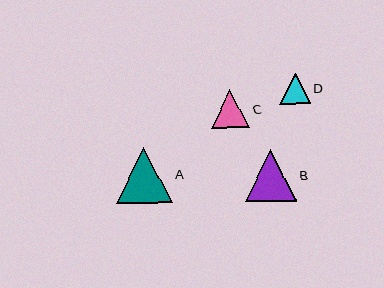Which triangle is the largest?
Triangle A is the largest with a size of approximately 56 pixels.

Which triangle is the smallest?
Triangle D is the smallest with a size of approximately 31 pixels.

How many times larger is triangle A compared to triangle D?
Triangle A is approximately 1.8 times the size of triangle D.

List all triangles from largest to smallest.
From largest to smallest: A, B, C, D.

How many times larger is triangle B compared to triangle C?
Triangle B is approximately 1.3 times the size of triangle C.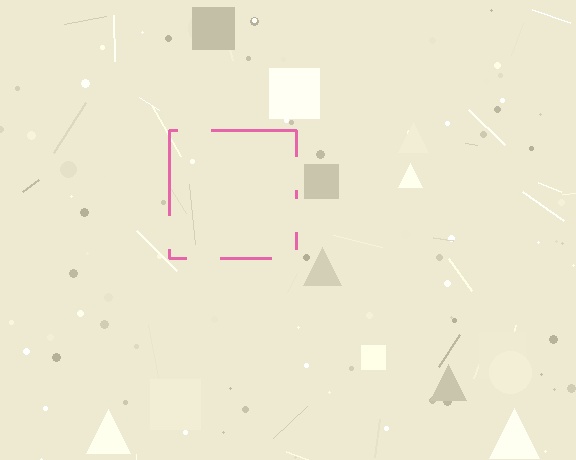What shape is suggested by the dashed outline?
The dashed outline suggests a square.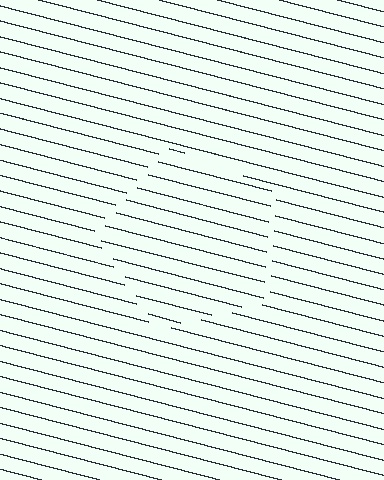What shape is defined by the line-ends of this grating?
An illusory pentagon. The interior of the shape contains the same grating, shifted by half a period — the contour is defined by the phase discontinuity where line-ends from the inner and outer gratings abut.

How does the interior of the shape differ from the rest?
The interior of the shape contains the same grating, shifted by half a period — the contour is defined by the phase discontinuity where line-ends from the inner and outer gratings abut.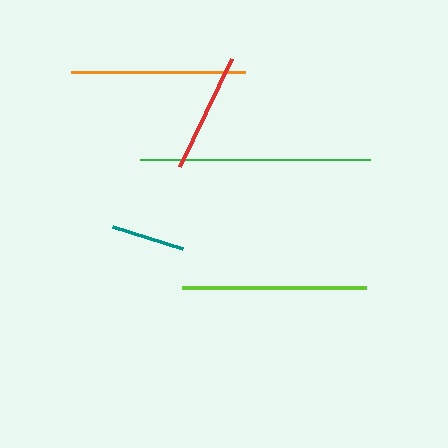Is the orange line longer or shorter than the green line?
The green line is longer than the orange line.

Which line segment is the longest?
The green line is the longest at approximately 230 pixels.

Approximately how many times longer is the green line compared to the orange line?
The green line is approximately 1.3 times the length of the orange line.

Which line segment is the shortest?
The teal line is the shortest at approximately 74 pixels.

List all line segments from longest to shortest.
From longest to shortest: green, lime, orange, red, teal.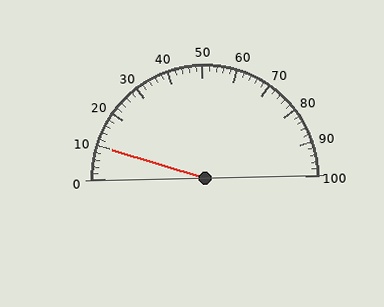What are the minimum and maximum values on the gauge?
The gauge ranges from 0 to 100.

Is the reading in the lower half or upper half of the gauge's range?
The reading is in the lower half of the range (0 to 100).